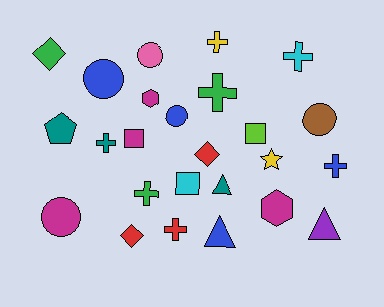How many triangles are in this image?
There are 3 triangles.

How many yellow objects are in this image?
There are 2 yellow objects.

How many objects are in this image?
There are 25 objects.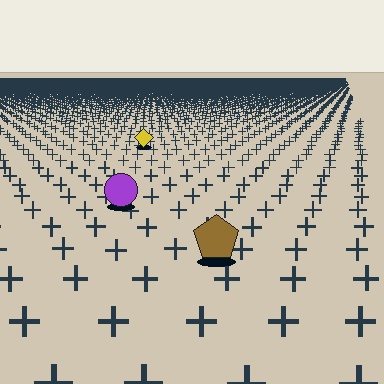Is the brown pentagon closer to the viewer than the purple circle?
Yes. The brown pentagon is closer — you can tell from the texture gradient: the ground texture is coarser near it.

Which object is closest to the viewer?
The brown pentagon is closest. The texture marks near it are larger and more spread out.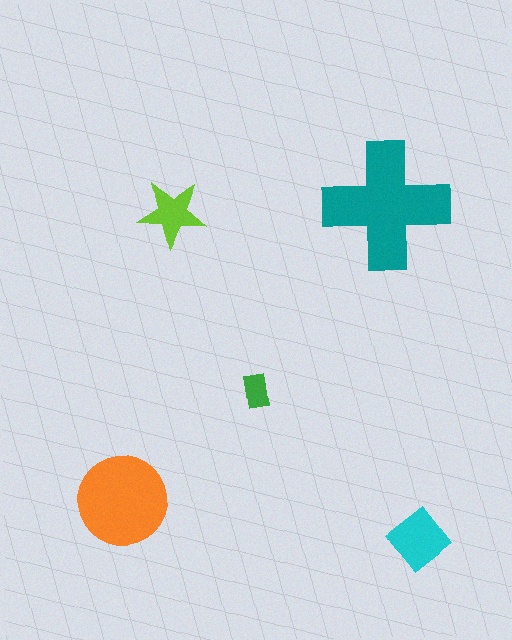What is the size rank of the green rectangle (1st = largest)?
5th.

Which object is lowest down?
The cyan diamond is bottommost.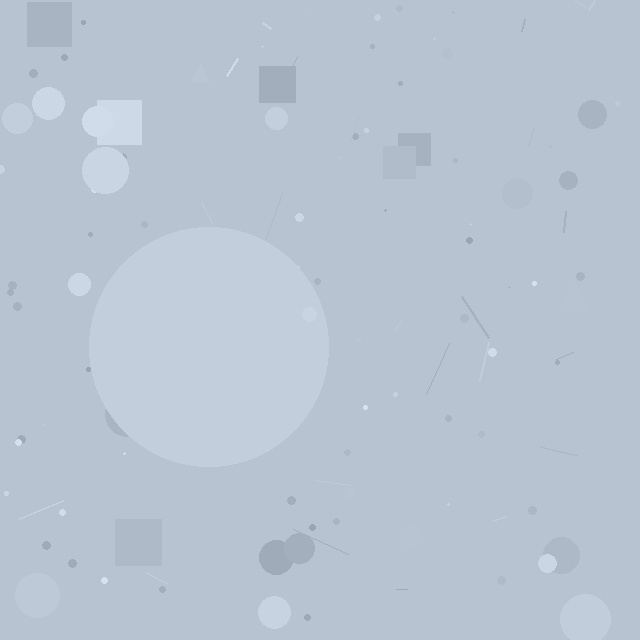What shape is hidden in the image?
A circle is hidden in the image.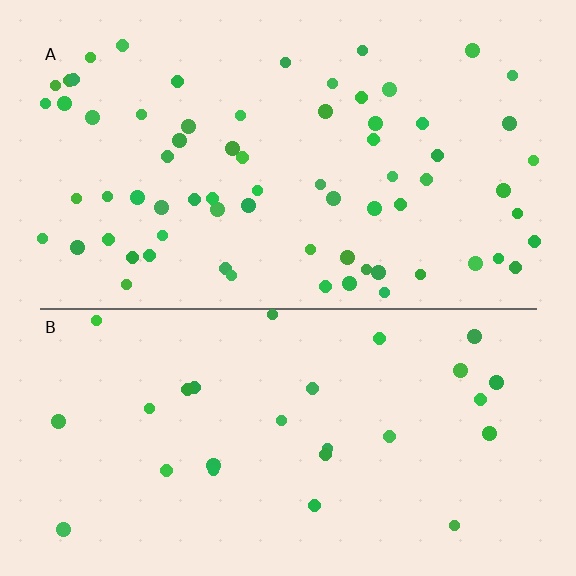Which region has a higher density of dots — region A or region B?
A (the top).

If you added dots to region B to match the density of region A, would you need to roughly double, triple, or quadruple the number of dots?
Approximately double.